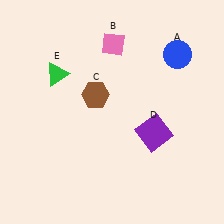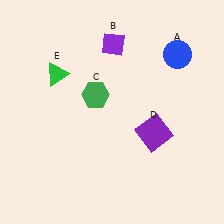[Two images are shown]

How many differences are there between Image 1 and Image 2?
There are 2 differences between the two images.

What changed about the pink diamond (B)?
In Image 1, B is pink. In Image 2, it changed to purple.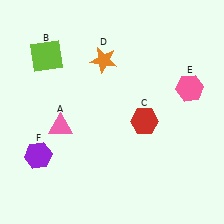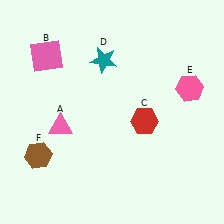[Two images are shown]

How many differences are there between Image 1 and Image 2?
There are 3 differences between the two images.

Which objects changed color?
B changed from lime to pink. D changed from orange to teal. F changed from purple to brown.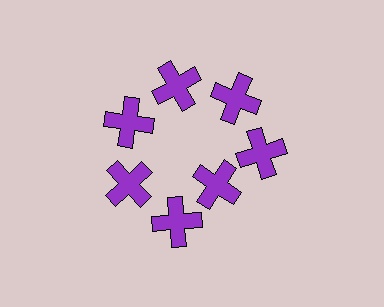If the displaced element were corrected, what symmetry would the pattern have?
It would have 7-fold rotational symmetry — the pattern would map onto itself every 51 degrees.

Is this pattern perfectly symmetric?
No. The 7 purple crosses are arranged in a ring, but one element near the 5 o'clock position is pulled inward toward the center, breaking the 7-fold rotational symmetry.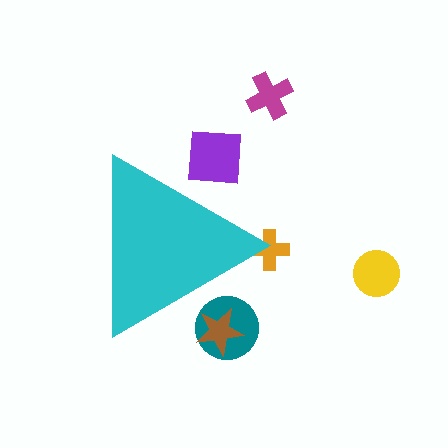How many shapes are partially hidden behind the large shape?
4 shapes are partially hidden.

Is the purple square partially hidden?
Yes, the purple square is partially hidden behind the cyan triangle.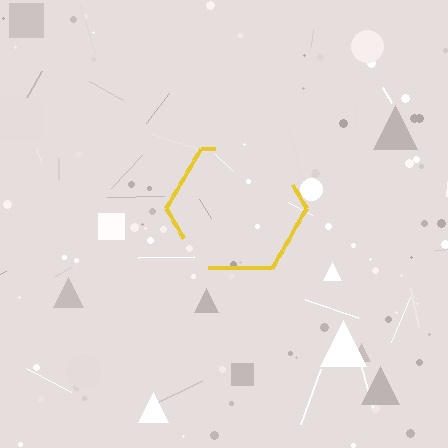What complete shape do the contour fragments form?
The contour fragments form a hexagon.